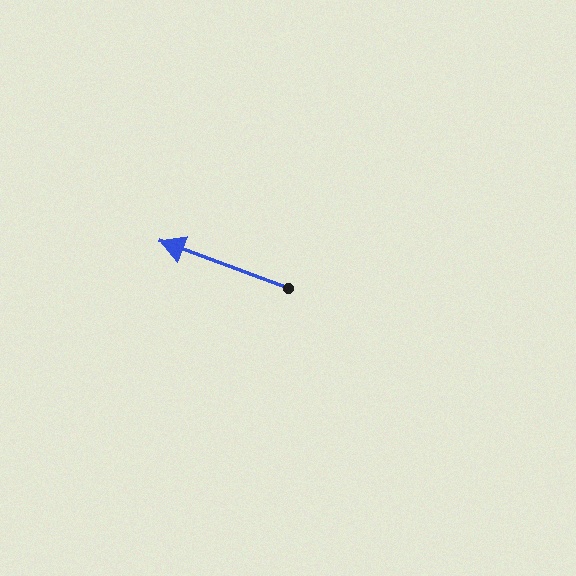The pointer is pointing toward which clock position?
Roughly 10 o'clock.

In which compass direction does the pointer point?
West.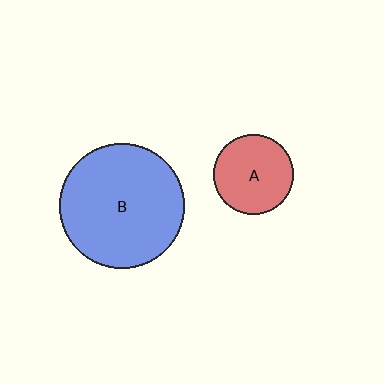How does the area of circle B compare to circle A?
Approximately 2.4 times.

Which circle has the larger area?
Circle B (blue).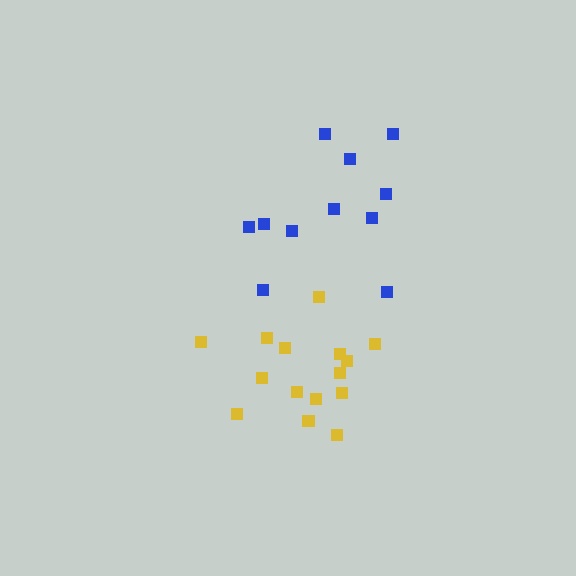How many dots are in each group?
Group 1: 15 dots, Group 2: 11 dots (26 total).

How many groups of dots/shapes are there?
There are 2 groups.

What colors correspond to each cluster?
The clusters are colored: yellow, blue.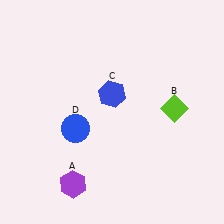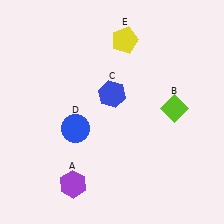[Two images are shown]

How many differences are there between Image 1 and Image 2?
There is 1 difference between the two images.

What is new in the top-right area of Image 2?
A yellow pentagon (E) was added in the top-right area of Image 2.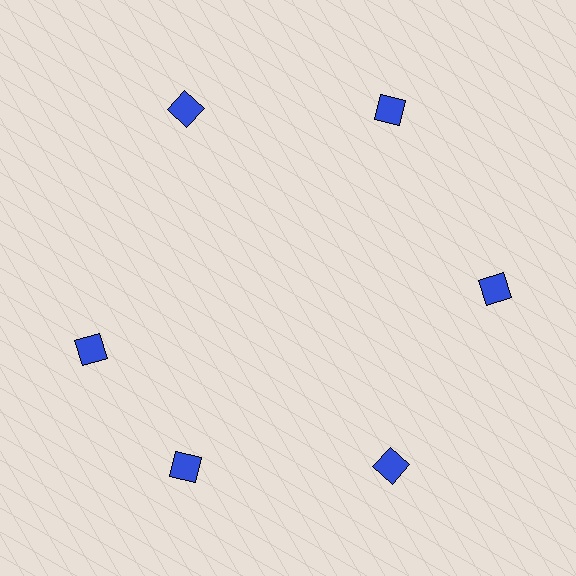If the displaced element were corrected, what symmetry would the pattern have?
It would have 6-fold rotational symmetry — the pattern would map onto itself every 60 degrees.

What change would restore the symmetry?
The symmetry would be restored by rotating it back into even spacing with its neighbors so that all 6 squares sit at equal angles and equal distance from the center.